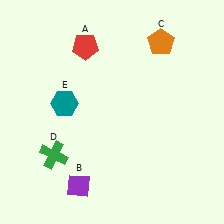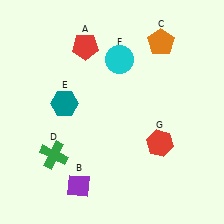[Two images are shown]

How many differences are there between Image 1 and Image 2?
There are 2 differences between the two images.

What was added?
A cyan circle (F), a red hexagon (G) were added in Image 2.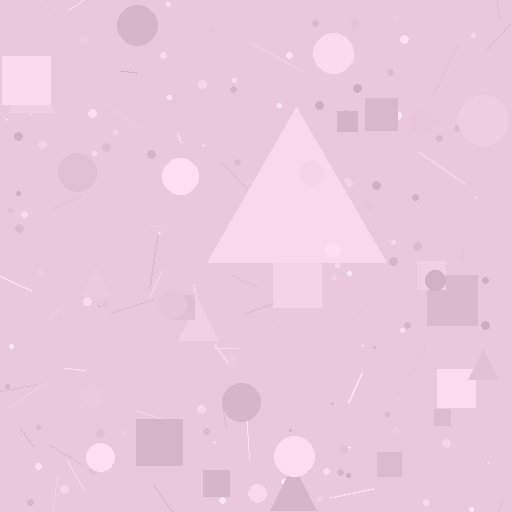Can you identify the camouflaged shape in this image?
The camouflaged shape is a triangle.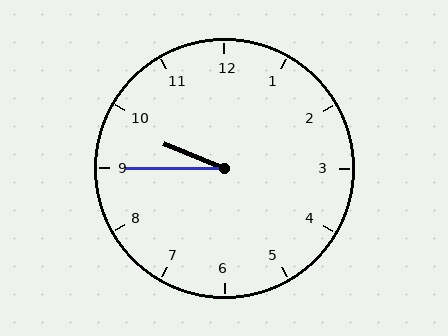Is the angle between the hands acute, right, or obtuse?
It is acute.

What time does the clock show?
9:45.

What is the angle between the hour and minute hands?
Approximately 22 degrees.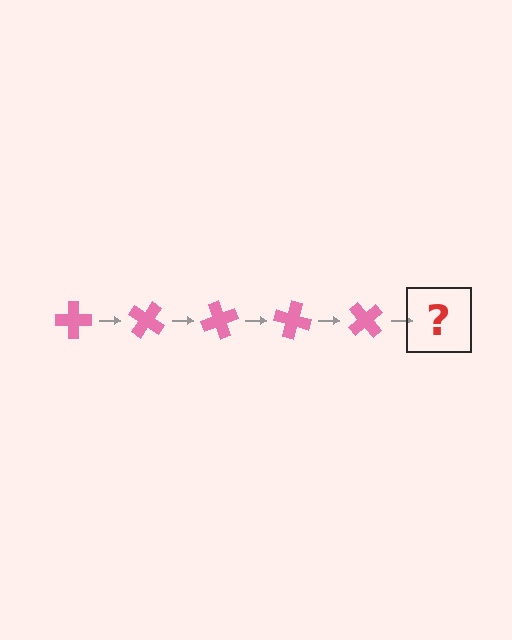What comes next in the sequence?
The next element should be a pink cross rotated 175 degrees.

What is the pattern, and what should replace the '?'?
The pattern is that the cross rotates 35 degrees each step. The '?' should be a pink cross rotated 175 degrees.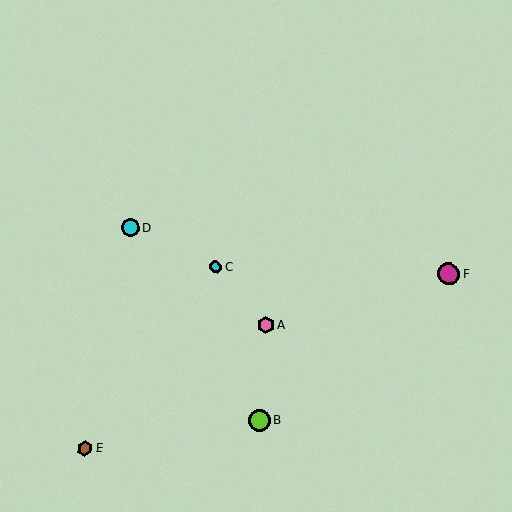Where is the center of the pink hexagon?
The center of the pink hexagon is at (266, 325).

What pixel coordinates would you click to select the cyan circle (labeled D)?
Click at (131, 228) to select the cyan circle D.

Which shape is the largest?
The magenta circle (labeled F) is the largest.